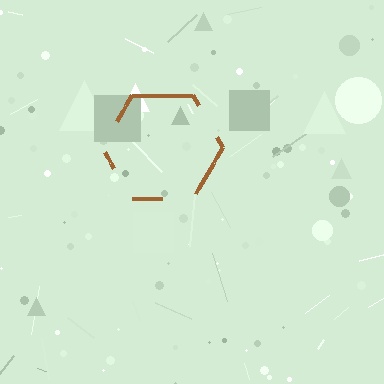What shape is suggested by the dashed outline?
The dashed outline suggests a hexagon.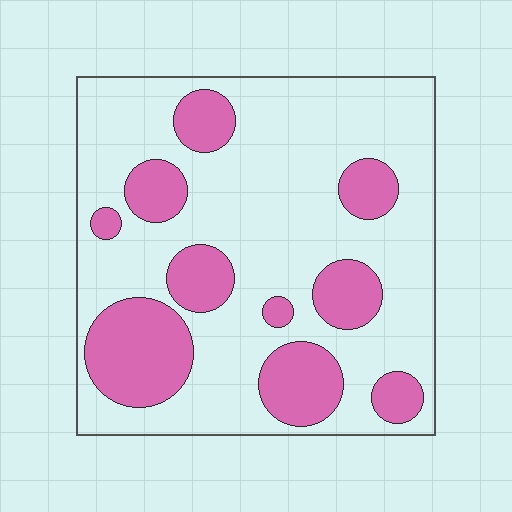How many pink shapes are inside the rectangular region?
10.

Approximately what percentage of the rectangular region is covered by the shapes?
Approximately 30%.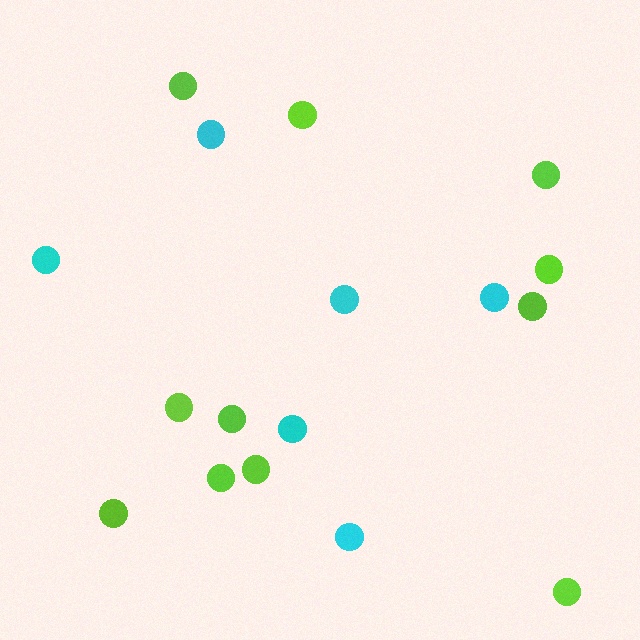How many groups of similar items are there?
There are 2 groups: one group of cyan circles (6) and one group of lime circles (11).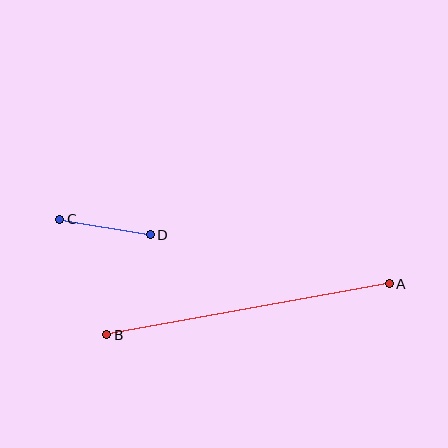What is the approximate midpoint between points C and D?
The midpoint is at approximately (105, 227) pixels.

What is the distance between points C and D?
The distance is approximately 92 pixels.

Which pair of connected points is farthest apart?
Points A and B are farthest apart.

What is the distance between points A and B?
The distance is approximately 287 pixels.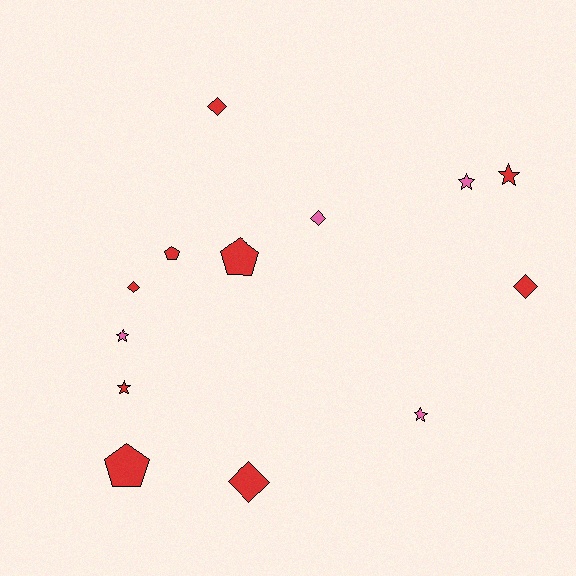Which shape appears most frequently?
Star, with 5 objects.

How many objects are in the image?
There are 13 objects.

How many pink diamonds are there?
There is 1 pink diamond.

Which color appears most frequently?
Red, with 9 objects.